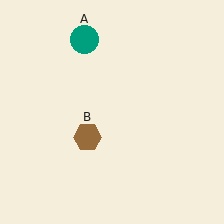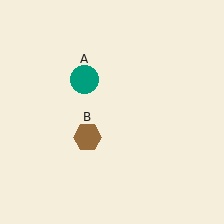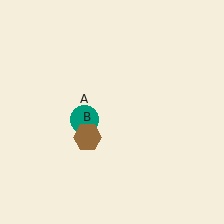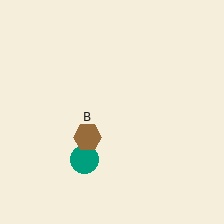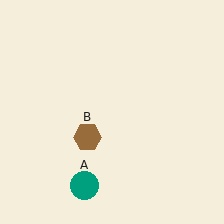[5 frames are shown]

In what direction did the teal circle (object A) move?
The teal circle (object A) moved down.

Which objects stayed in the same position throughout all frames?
Brown hexagon (object B) remained stationary.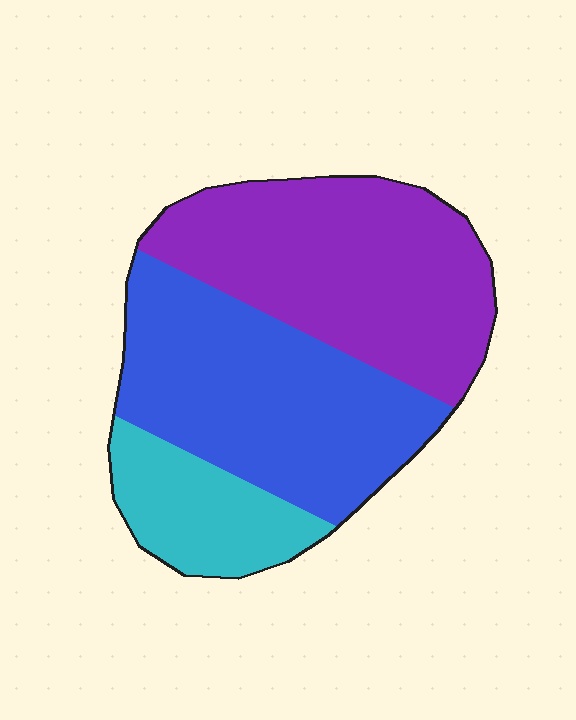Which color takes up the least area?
Cyan, at roughly 15%.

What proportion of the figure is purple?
Purple takes up about two fifths (2/5) of the figure.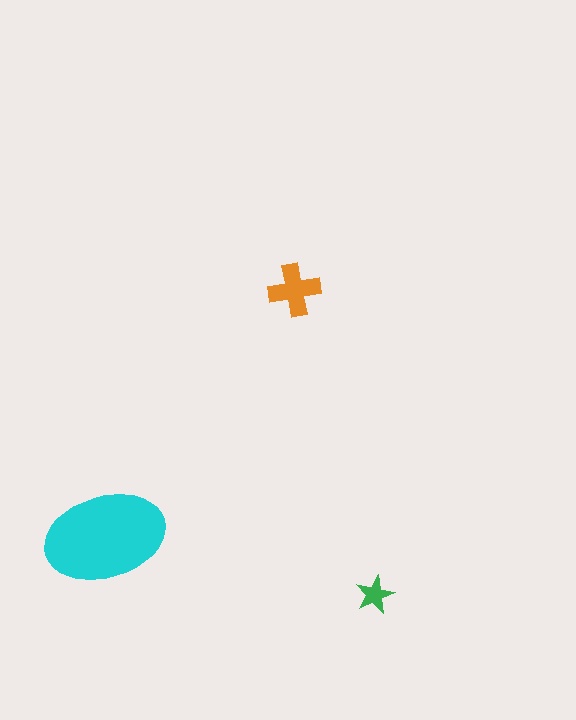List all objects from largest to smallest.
The cyan ellipse, the orange cross, the green star.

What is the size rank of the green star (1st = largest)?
3rd.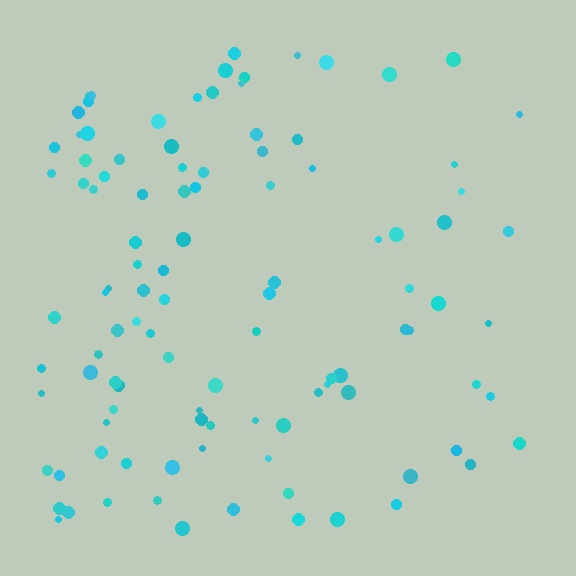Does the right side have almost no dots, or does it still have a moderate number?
Still a moderate number, just noticeably fewer than the left.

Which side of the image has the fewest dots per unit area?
The right.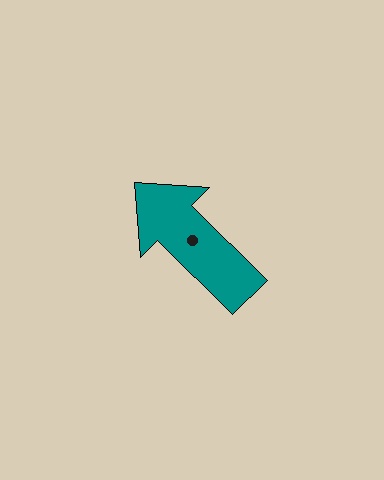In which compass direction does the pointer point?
Northwest.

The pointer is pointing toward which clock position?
Roughly 10 o'clock.